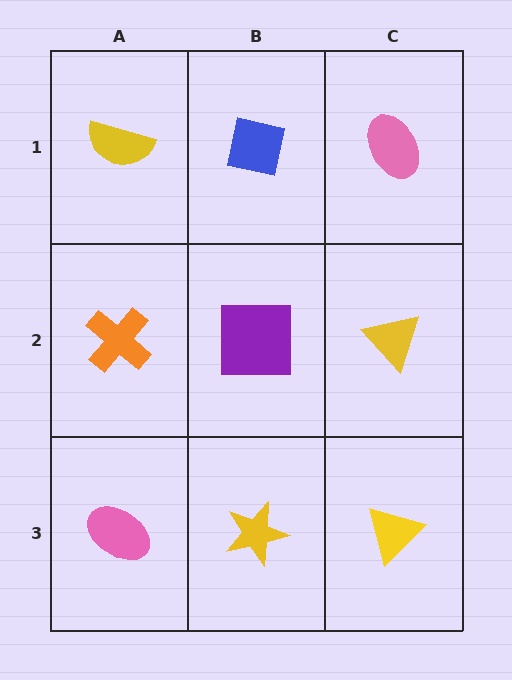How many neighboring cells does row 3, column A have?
2.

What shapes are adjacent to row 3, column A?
An orange cross (row 2, column A), a yellow star (row 3, column B).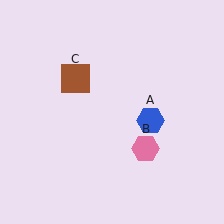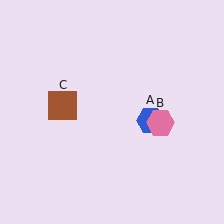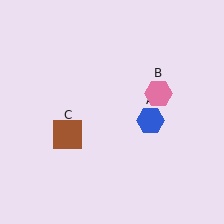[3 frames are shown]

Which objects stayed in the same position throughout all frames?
Blue hexagon (object A) remained stationary.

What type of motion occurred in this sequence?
The pink hexagon (object B), brown square (object C) rotated counterclockwise around the center of the scene.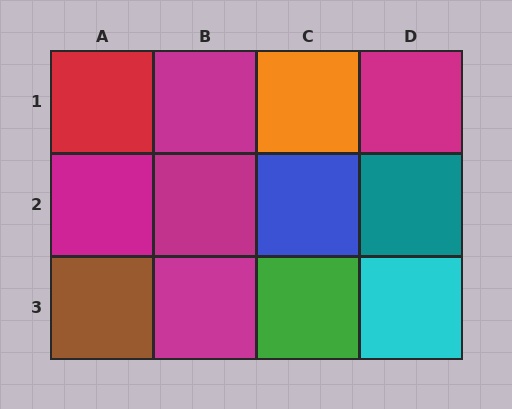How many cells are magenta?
5 cells are magenta.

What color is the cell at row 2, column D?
Teal.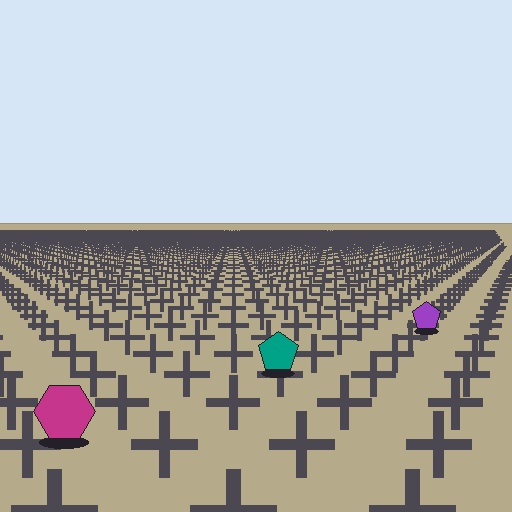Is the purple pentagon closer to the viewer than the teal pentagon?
No. The teal pentagon is closer — you can tell from the texture gradient: the ground texture is coarser near it.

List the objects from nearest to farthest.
From nearest to farthest: the magenta hexagon, the teal pentagon, the purple pentagon.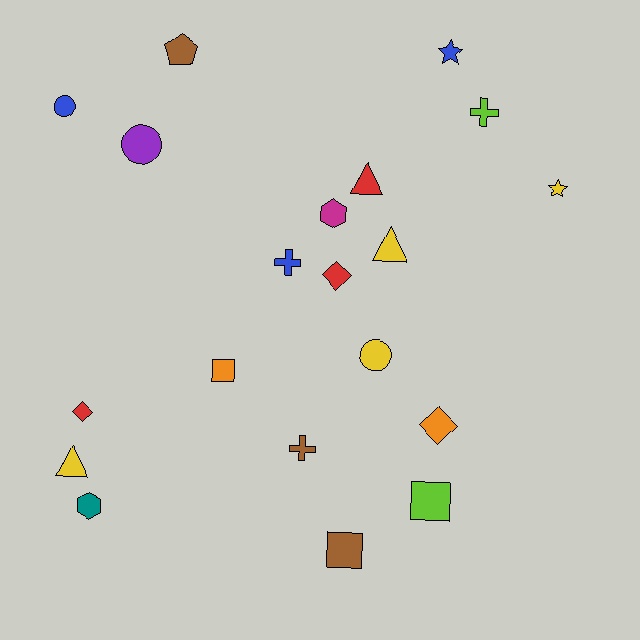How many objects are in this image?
There are 20 objects.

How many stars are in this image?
There are 2 stars.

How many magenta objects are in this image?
There is 1 magenta object.